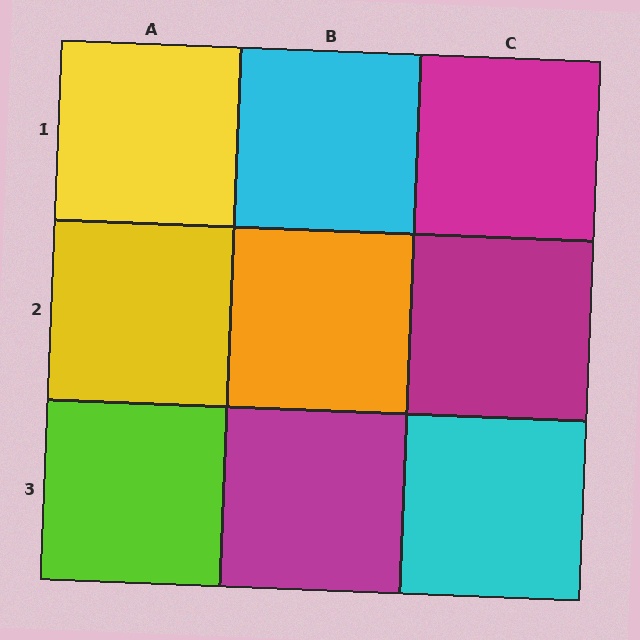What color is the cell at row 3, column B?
Magenta.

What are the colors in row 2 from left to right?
Yellow, orange, magenta.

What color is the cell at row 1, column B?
Cyan.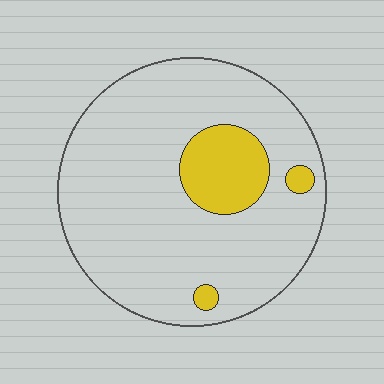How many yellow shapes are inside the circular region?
3.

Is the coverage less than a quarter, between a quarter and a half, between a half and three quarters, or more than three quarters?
Less than a quarter.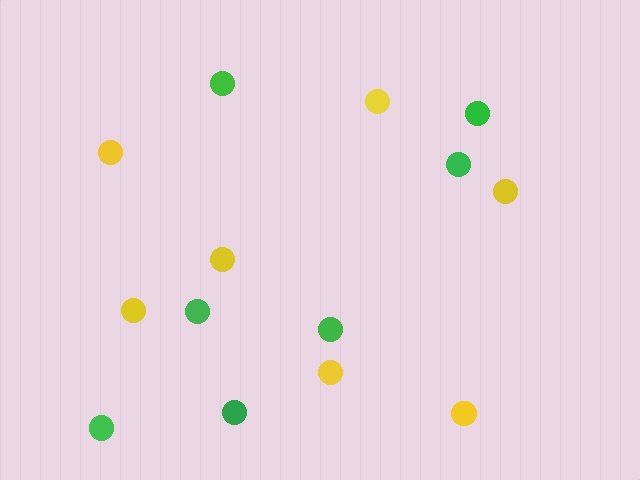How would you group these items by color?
There are 2 groups: one group of green circles (7) and one group of yellow circles (7).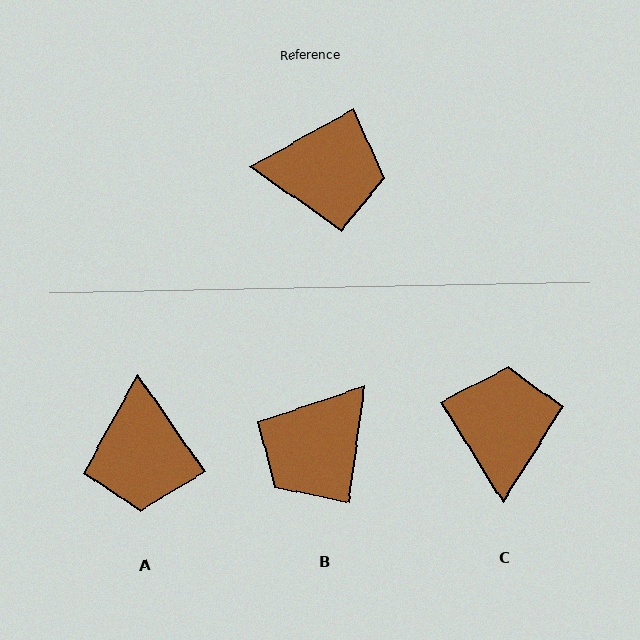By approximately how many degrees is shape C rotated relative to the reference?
Approximately 93 degrees counter-clockwise.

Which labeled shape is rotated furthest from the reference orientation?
B, about 126 degrees away.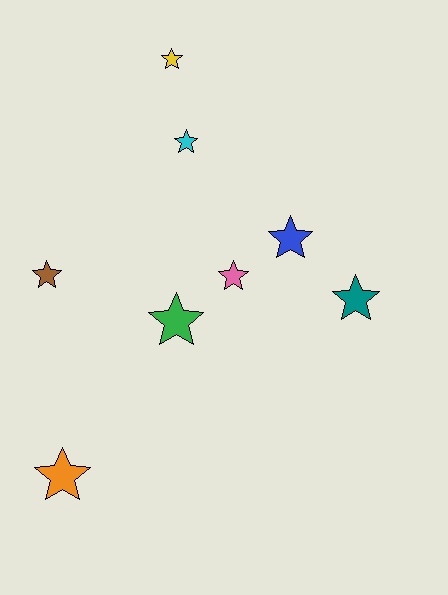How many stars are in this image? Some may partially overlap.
There are 8 stars.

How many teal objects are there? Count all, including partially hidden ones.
There is 1 teal object.